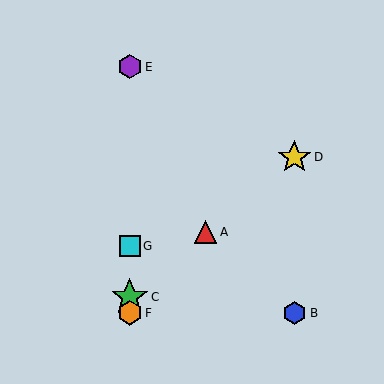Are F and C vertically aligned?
Yes, both are at x≈130.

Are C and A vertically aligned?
No, C is at x≈130 and A is at x≈206.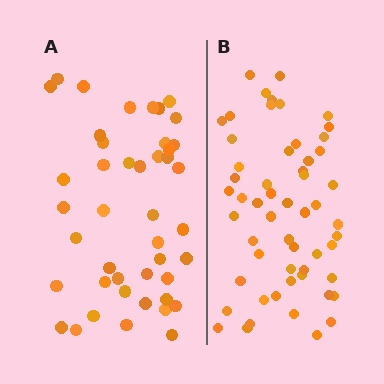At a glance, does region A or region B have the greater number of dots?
Region B (the right region) has more dots.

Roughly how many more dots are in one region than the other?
Region B has roughly 12 or so more dots than region A.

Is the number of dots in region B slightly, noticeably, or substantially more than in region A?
Region B has noticeably more, but not dramatically so. The ratio is roughly 1.3 to 1.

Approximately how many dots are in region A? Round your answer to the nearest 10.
About 40 dots. (The exact count is 44, which rounds to 40.)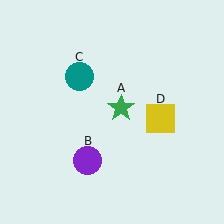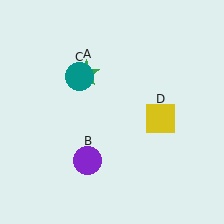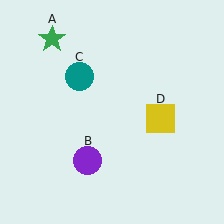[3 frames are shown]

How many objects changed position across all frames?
1 object changed position: green star (object A).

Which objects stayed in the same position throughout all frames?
Purple circle (object B) and teal circle (object C) and yellow square (object D) remained stationary.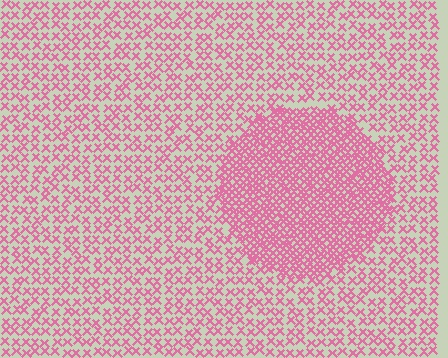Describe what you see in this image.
The image contains small pink elements arranged at two different densities. A circle-shaped region is visible where the elements are more densely packed than the surrounding area.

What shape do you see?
I see a circle.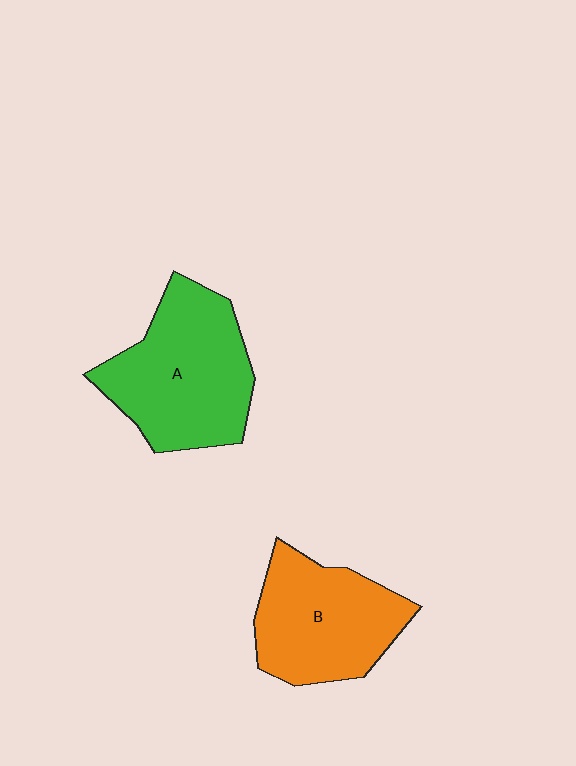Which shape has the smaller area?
Shape B (orange).